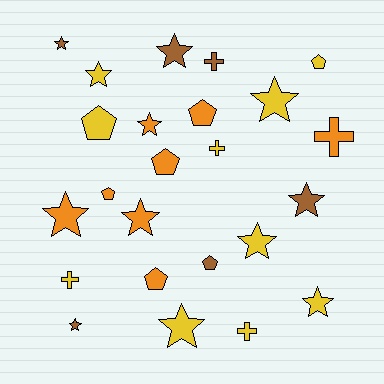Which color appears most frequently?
Yellow, with 10 objects.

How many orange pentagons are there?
There are 4 orange pentagons.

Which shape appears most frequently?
Star, with 12 objects.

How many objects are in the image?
There are 24 objects.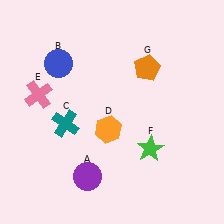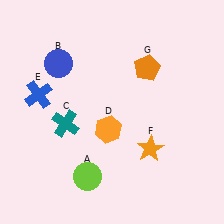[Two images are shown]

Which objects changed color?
A changed from purple to lime. E changed from pink to blue. F changed from green to orange.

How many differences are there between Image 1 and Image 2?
There are 3 differences between the two images.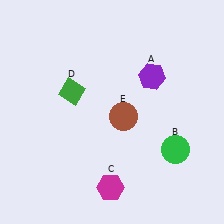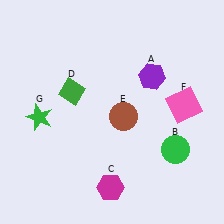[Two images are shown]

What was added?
A pink square (F), a green star (G) were added in Image 2.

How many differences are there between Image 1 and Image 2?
There are 2 differences between the two images.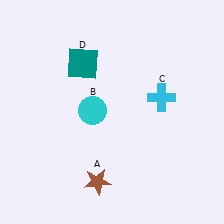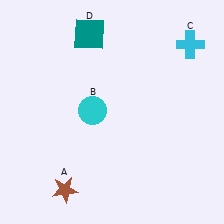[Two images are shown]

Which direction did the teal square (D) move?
The teal square (D) moved up.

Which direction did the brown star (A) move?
The brown star (A) moved left.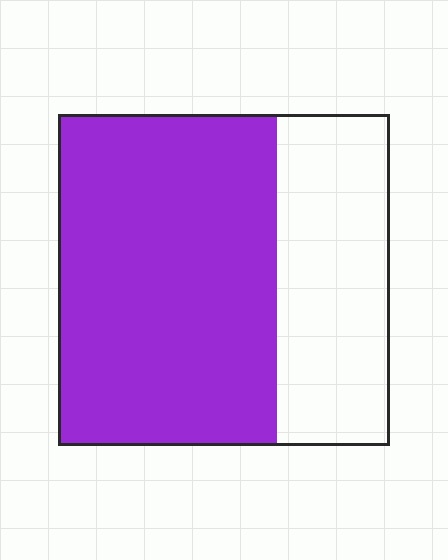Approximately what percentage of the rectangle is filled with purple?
Approximately 65%.